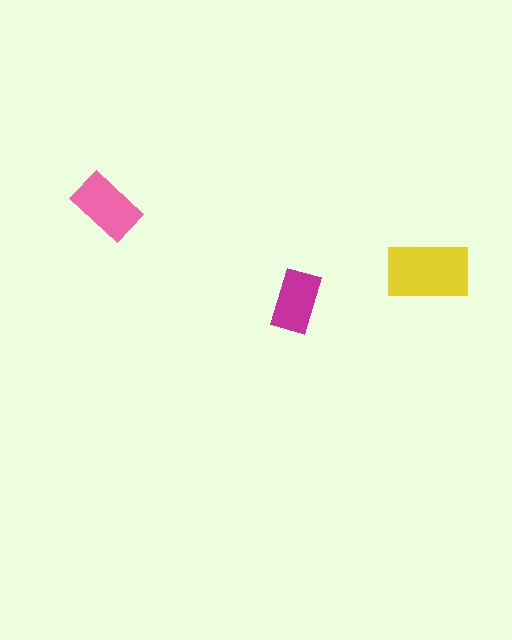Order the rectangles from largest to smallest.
the yellow one, the pink one, the magenta one.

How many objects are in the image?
There are 3 objects in the image.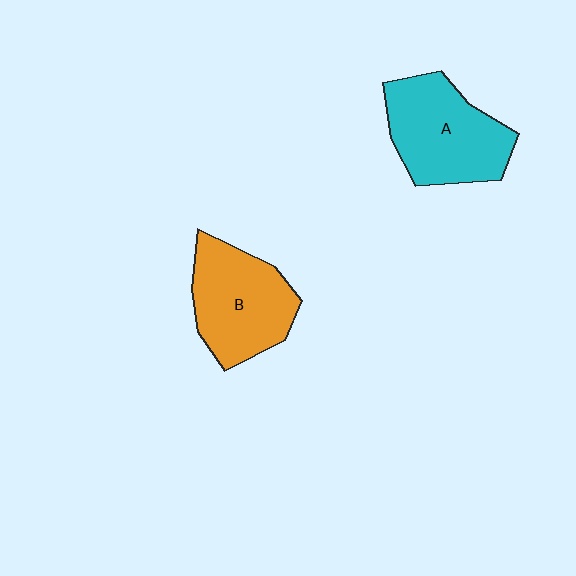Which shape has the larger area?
Shape A (cyan).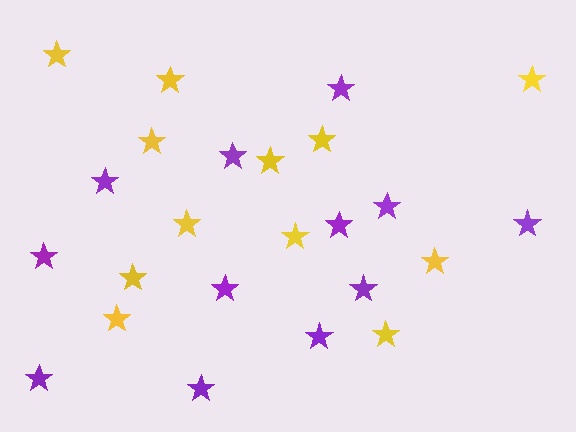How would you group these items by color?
There are 2 groups: one group of yellow stars (12) and one group of purple stars (12).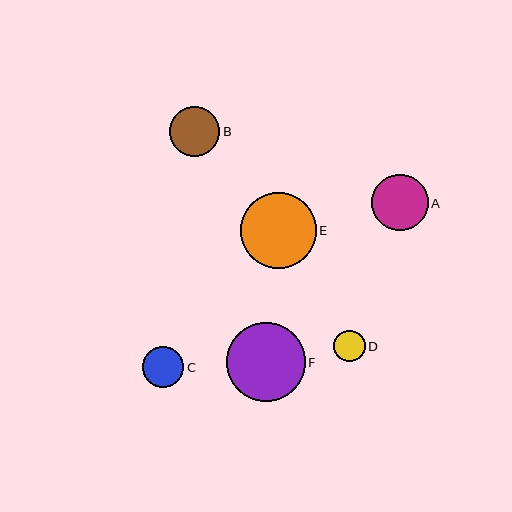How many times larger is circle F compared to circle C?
Circle F is approximately 1.9 times the size of circle C.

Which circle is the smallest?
Circle D is the smallest with a size of approximately 31 pixels.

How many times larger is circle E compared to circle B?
Circle E is approximately 1.5 times the size of circle B.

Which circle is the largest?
Circle F is the largest with a size of approximately 79 pixels.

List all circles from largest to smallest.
From largest to smallest: F, E, A, B, C, D.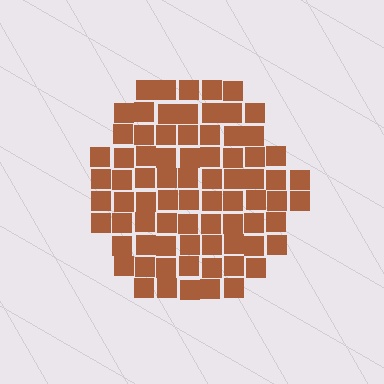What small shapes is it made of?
It is made of small squares.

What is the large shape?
The large shape is a hexagon.